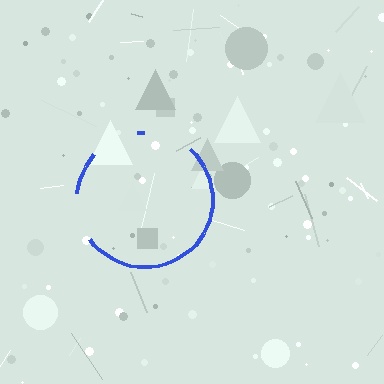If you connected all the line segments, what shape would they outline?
They would outline a circle.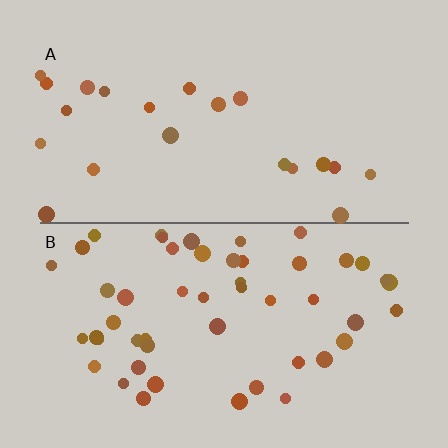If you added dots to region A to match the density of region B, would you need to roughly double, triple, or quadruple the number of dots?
Approximately double.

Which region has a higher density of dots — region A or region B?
B (the bottom).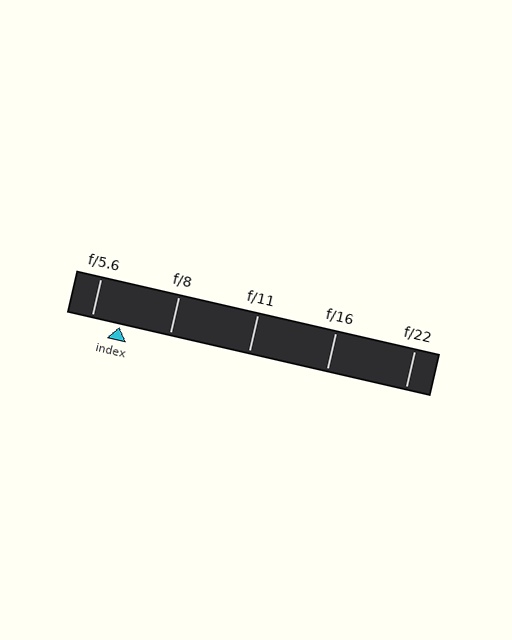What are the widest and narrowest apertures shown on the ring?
The widest aperture shown is f/5.6 and the narrowest is f/22.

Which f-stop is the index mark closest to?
The index mark is closest to f/5.6.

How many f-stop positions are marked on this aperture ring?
There are 5 f-stop positions marked.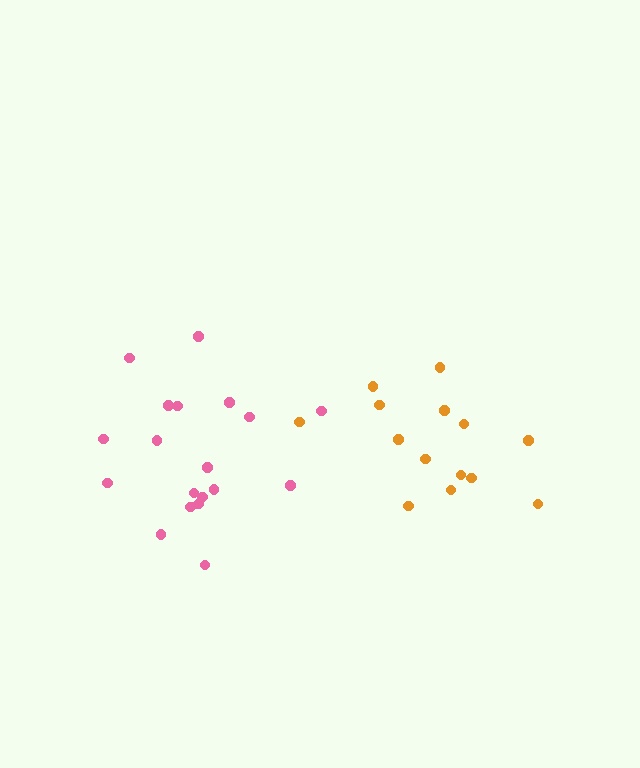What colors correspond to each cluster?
The clusters are colored: pink, orange.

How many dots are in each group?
Group 1: 19 dots, Group 2: 14 dots (33 total).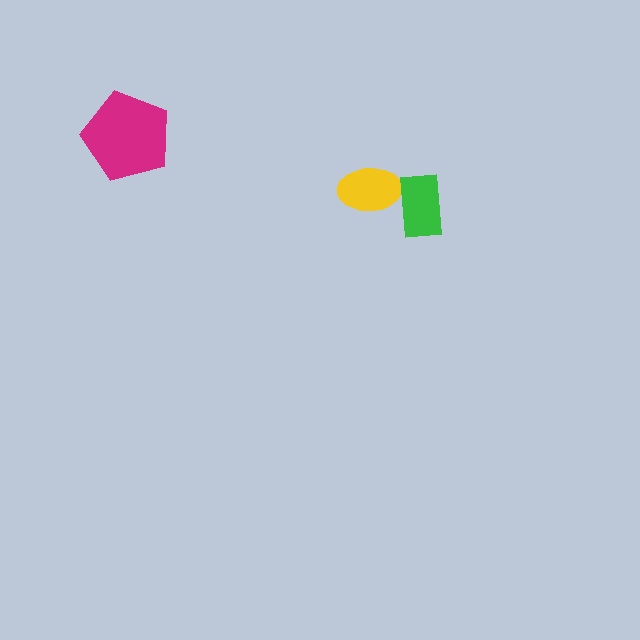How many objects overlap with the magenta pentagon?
0 objects overlap with the magenta pentagon.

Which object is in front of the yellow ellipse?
The green rectangle is in front of the yellow ellipse.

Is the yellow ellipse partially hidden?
Yes, it is partially covered by another shape.